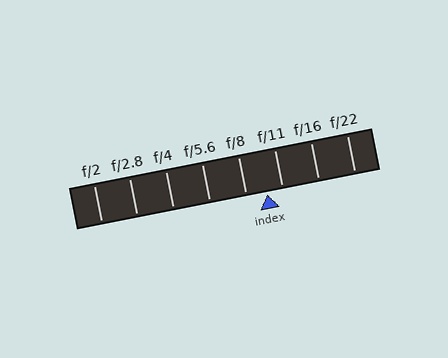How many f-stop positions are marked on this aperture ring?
There are 8 f-stop positions marked.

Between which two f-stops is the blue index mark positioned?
The index mark is between f/8 and f/11.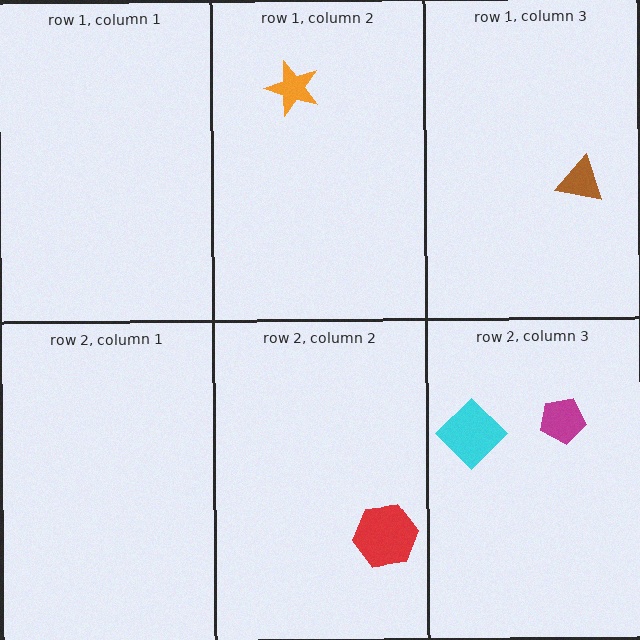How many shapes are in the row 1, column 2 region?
1.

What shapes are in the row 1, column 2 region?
The orange star.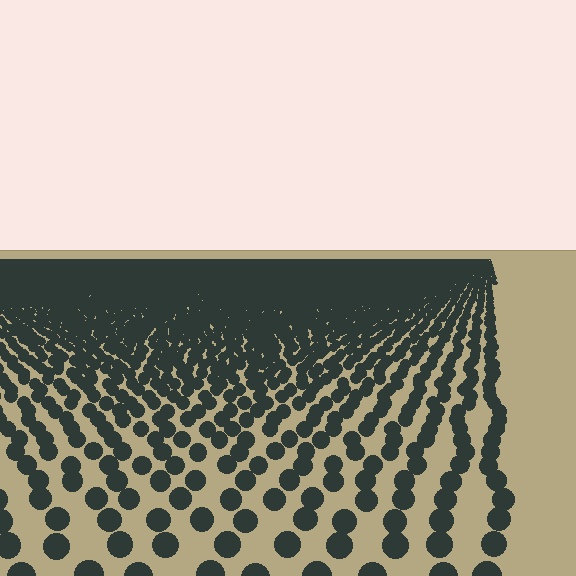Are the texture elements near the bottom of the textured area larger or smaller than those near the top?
Larger. Near the bottom, elements are closer to the viewer and appear at a bigger on-screen size.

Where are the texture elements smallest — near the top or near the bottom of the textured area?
Near the top.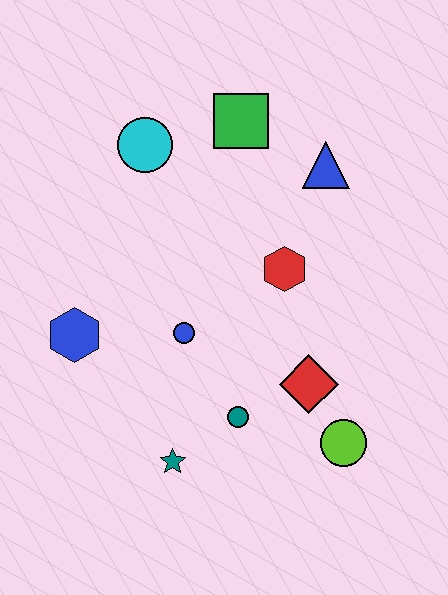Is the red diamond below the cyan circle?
Yes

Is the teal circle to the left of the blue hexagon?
No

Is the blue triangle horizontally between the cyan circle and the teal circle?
No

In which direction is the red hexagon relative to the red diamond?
The red hexagon is above the red diamond.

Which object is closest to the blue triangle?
The green square is closest to the blue triangle.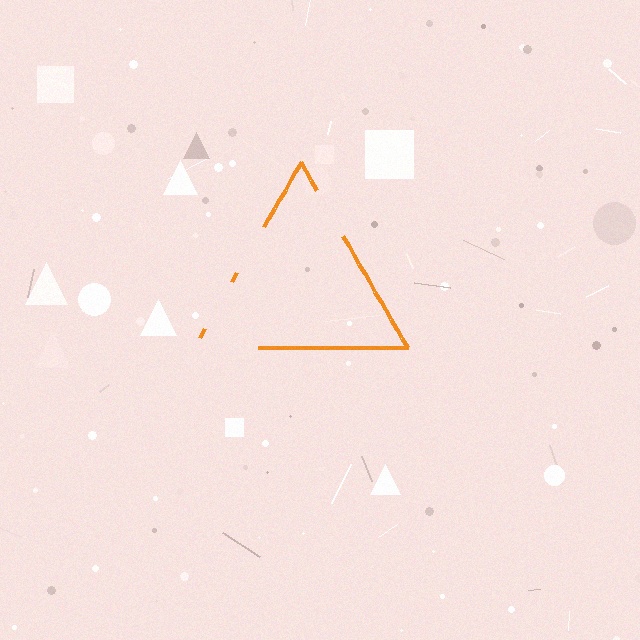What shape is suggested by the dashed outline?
The dashed outline suggests a triangle.